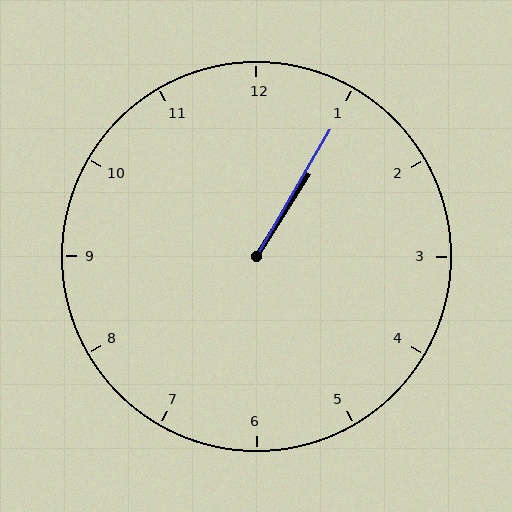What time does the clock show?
1:05.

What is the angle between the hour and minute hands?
Approximately 2 degrees.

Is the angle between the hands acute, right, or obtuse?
It is acute.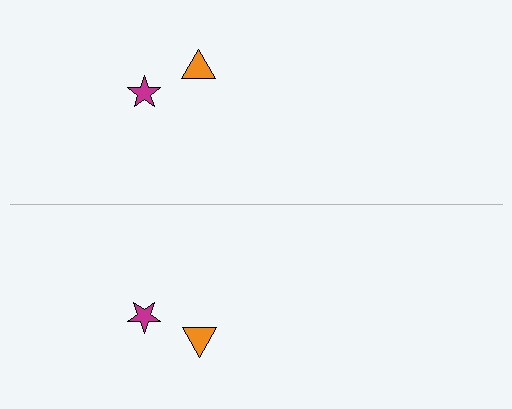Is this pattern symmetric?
Yes, this pattern has bilateral (reflection) symmetry.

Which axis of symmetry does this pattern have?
The pattern has a horizontal axis of symmetry running through the center of the image.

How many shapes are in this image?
There are 4 shapes in this image.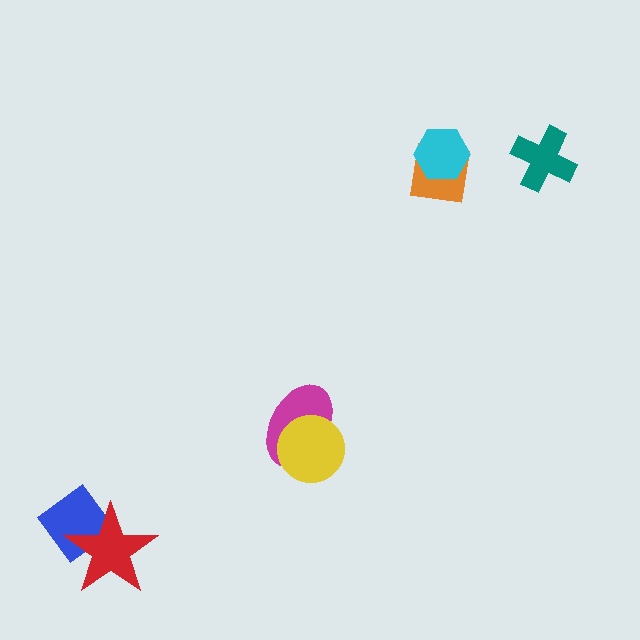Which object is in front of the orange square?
The cyan hexagon is in front of the orange square.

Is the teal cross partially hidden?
No, no other shape covers it.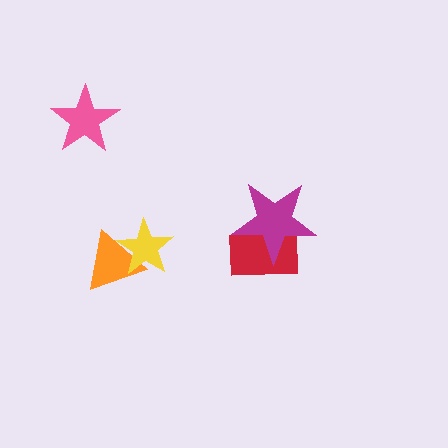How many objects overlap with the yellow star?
1 object overlaps with the yellow star.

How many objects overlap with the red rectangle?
1 object overlaps with the red rectangle.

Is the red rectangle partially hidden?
Yes, it is partially covered by another shape.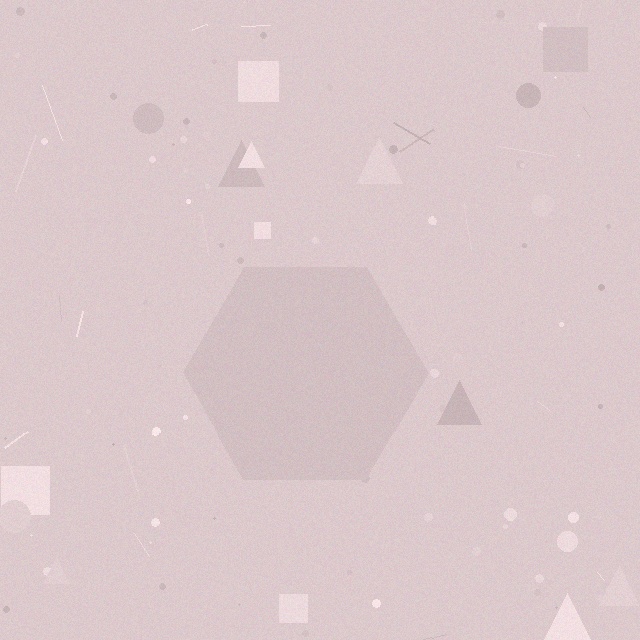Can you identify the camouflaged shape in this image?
The camouflaged shape is a hexagon.